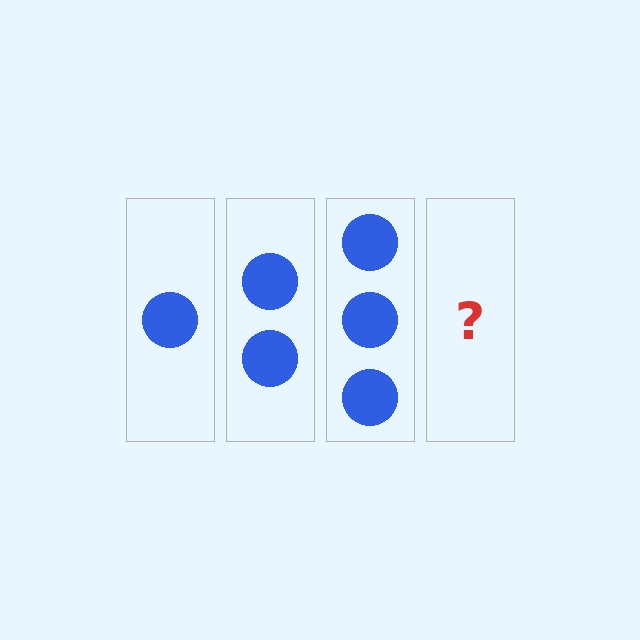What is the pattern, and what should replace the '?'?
The pattern is that each step adds one more circle. The '?' should be 4 circles.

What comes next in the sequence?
The next element should be 4 circles.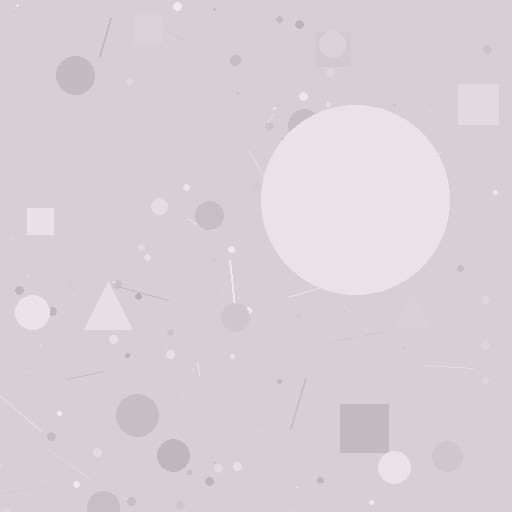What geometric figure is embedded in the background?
A circle is embedded in the background.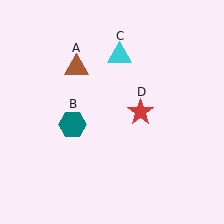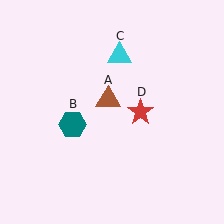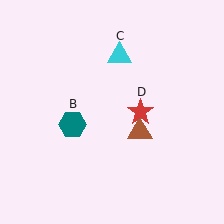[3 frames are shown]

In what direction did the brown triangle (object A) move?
The brown triangle (object A) moved down and to the right.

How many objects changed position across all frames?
1 object changed position: brown triangle (object A).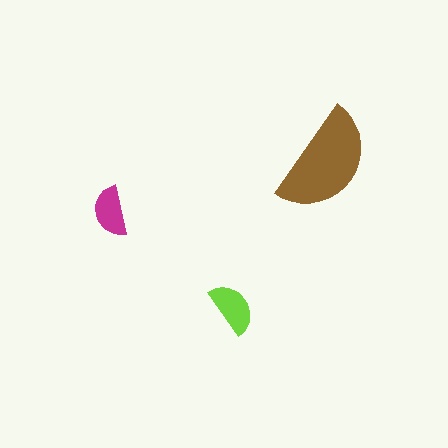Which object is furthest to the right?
The brown semicircle is rightmost.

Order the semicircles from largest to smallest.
the brown one, the lime one, the magenta one.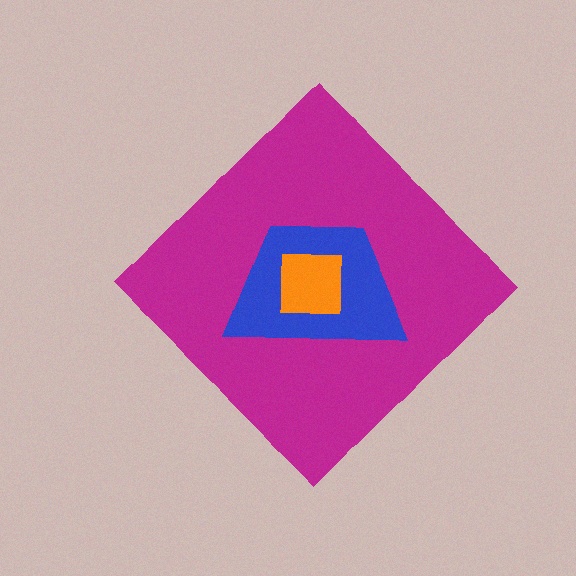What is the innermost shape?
The orange square.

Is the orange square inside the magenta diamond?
Yes.